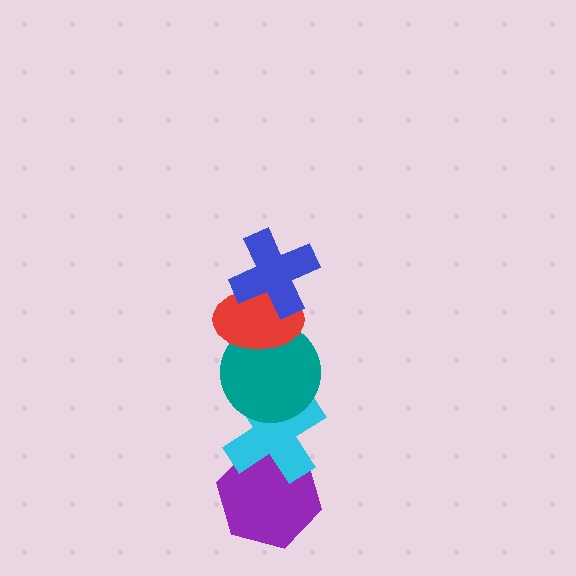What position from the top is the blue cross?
The blue cross is 1st from the top.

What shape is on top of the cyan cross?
The teal circle is on top of the cyan cross.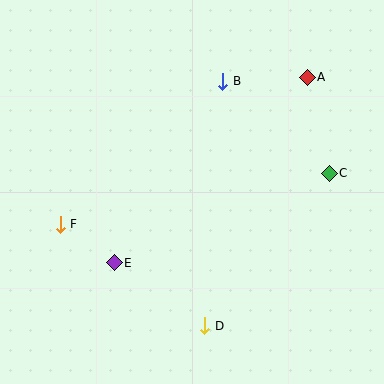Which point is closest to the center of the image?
Point E at (114, 263) is closest to the center.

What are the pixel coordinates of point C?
Point C is at (329, 173).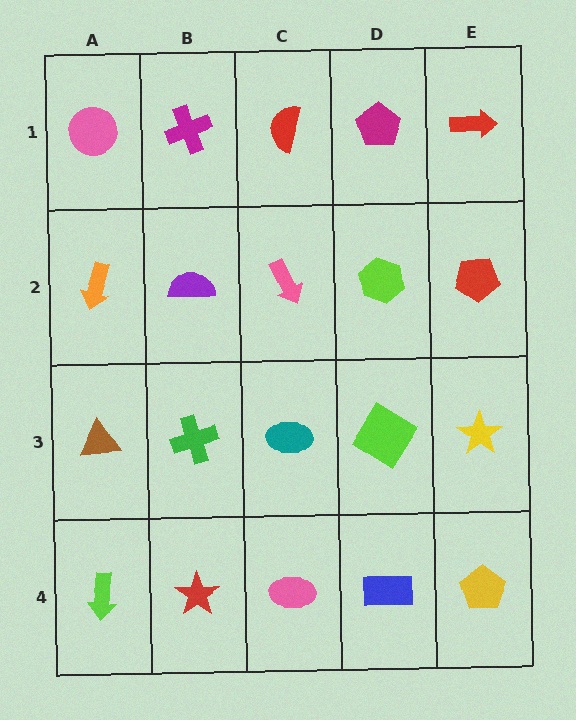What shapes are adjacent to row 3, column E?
A red pentagon (row 2, column E), a yellow pentagon (row 4, column E), a lime diamond (row 3, column D).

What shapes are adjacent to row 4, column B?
A green cross (row 3, column B), a lime arrow (row 4, column A), a pink ellipse (row 4, column C).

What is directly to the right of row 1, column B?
A red semicircle.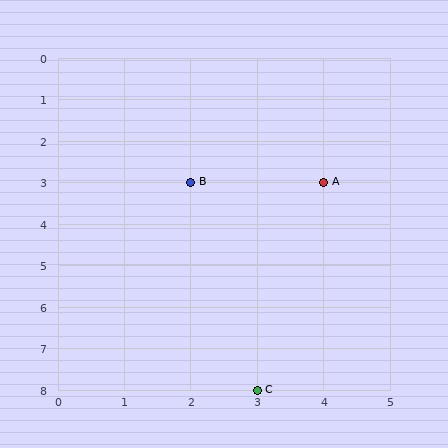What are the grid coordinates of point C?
Point C is at grid coordinates (3, 8).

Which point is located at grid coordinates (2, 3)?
Point B is at (2, 3).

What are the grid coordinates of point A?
Point A is at grid coordinates (4, 3).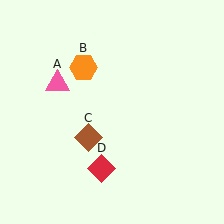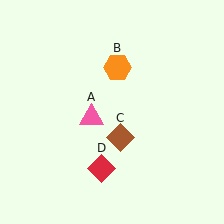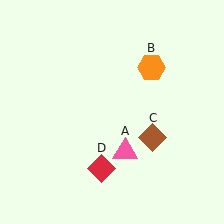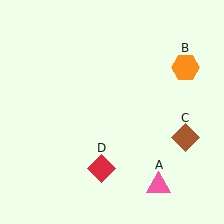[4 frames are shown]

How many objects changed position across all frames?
3 objects changed position: pink triangle (object A), orange hexagon (object B), brown diamond (object C).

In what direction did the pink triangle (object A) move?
The pink triangle (object A) moved down and to the right.